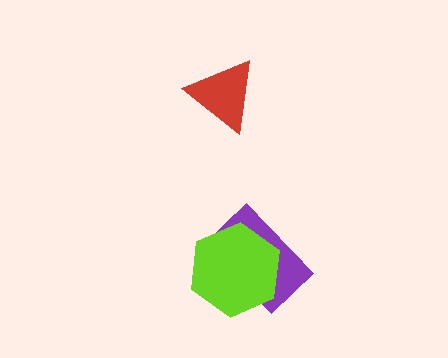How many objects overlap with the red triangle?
0 objects overlap with the red triangle.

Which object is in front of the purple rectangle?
The lime hexagon is in front of the purple rectangle.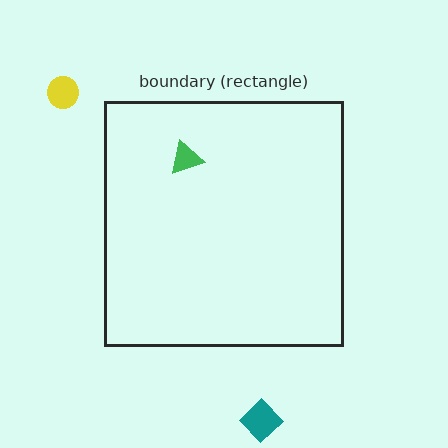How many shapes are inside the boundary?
1 inside, 2 outside.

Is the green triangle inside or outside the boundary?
Inside.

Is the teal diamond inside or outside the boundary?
Outside.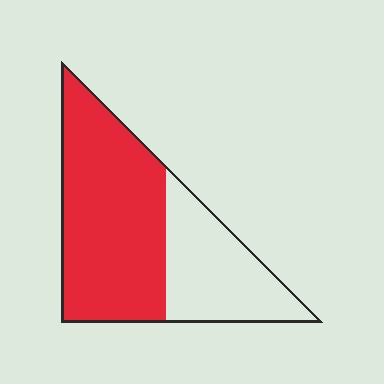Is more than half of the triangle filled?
Yes.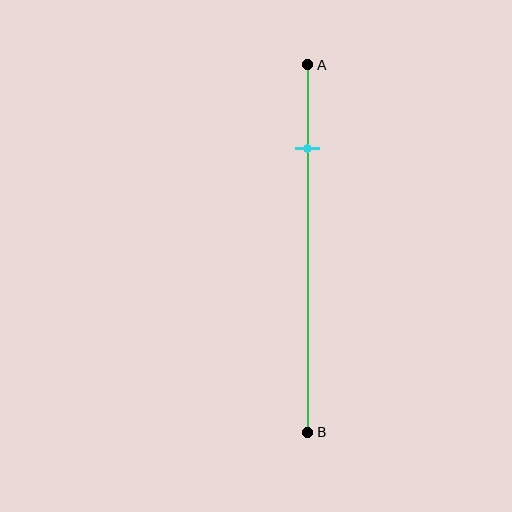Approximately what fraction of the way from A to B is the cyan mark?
The cyan mark is approximately 25% of the way from A to B.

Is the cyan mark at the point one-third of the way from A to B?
No, the mark is at about 25% from A, not at the 33% one-third point.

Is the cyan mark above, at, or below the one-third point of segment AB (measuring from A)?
The cyan mark is above the one-third point of segment AB.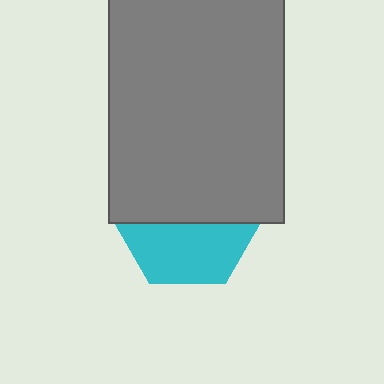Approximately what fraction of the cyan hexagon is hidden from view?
Roughly 56% of the cyan hexagon is hidden behind the gray rectangle.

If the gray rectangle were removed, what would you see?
You would see the complete cyan hexagon.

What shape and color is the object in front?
The object in front is a gray rectangle.